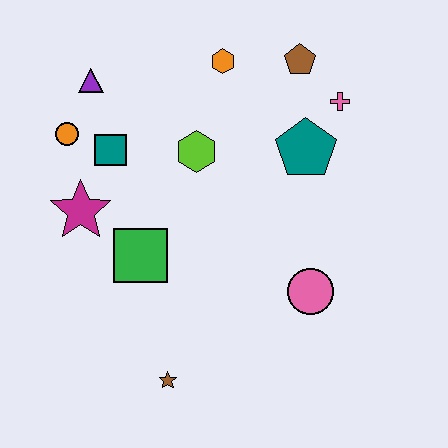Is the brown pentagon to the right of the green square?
Yes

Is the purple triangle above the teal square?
Yes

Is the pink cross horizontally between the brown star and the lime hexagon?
No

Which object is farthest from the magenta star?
The pink cross is farthest from the magenta star.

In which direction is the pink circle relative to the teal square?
The pink circle is to the right of the teal square.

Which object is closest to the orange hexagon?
The brown pentagon is closest to the orange hexagon.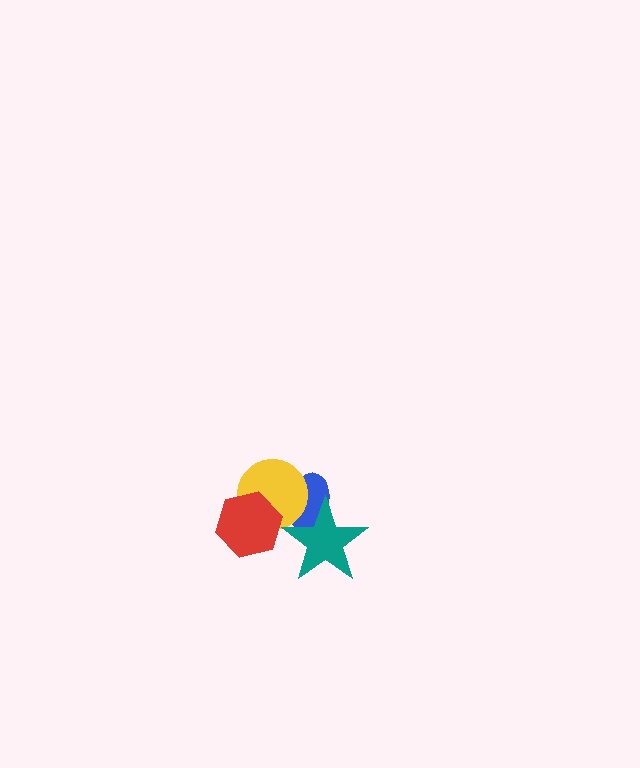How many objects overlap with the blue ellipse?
2 objects overlap with the blue ellipse.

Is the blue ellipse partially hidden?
Yes, it is partially covered by another shape.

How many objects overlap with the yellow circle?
3 objects overlap with the yellow circle.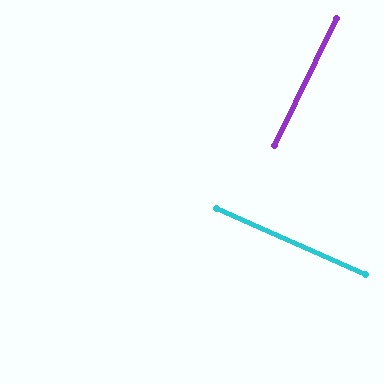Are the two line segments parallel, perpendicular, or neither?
Perpendicular — they meet at approximately 88°.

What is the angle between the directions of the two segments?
Approximately 88 degrees.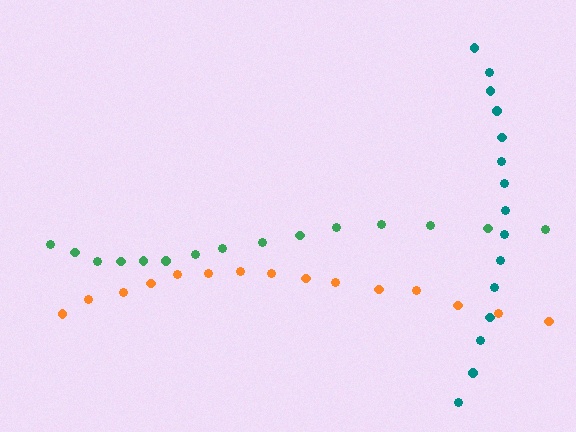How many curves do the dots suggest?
There are 3 distinct paths.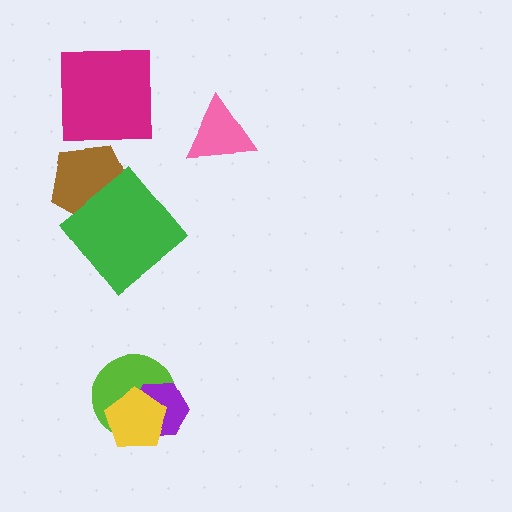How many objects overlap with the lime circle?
2 objects overlap with the lime circle.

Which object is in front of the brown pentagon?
The green diamond is in front of the brown pentagon.